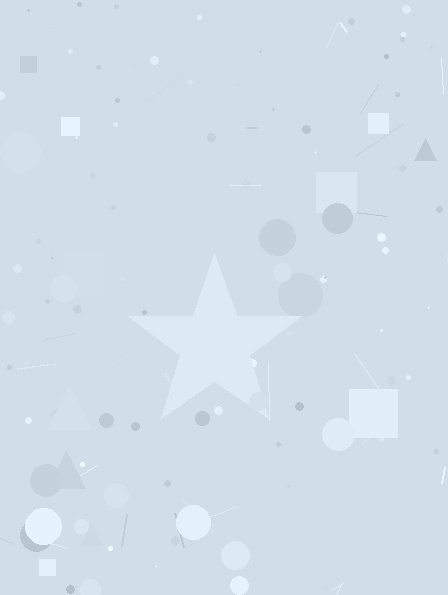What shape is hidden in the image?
A star is hidden in the image.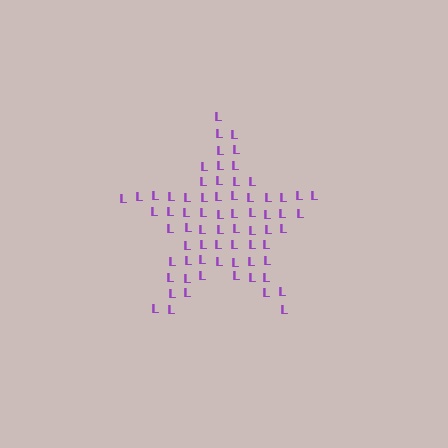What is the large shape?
The large shape is a star.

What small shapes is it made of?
It is made of small letter L's.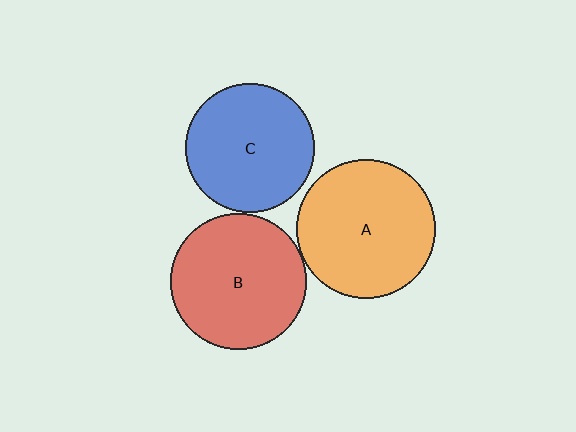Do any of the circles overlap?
No, none of the circles overlap.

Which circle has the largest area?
Circle A (orange).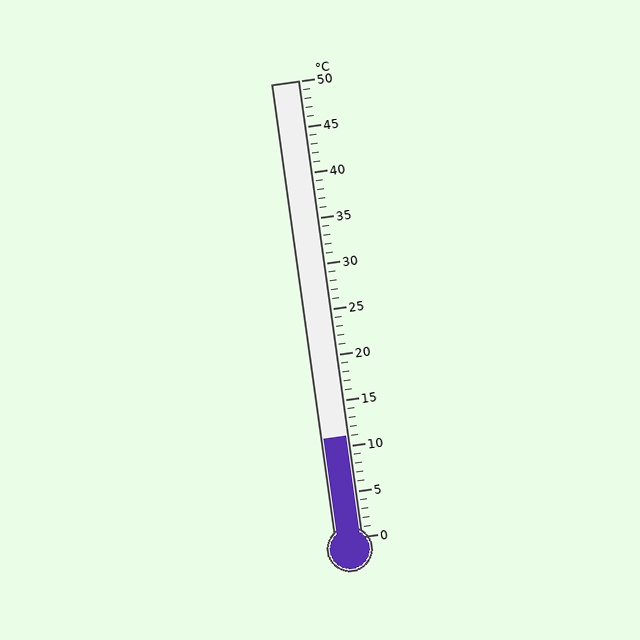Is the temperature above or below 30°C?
The temperature is below 30°C.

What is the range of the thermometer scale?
The thermometer scale ranges from 0°C to 50°C.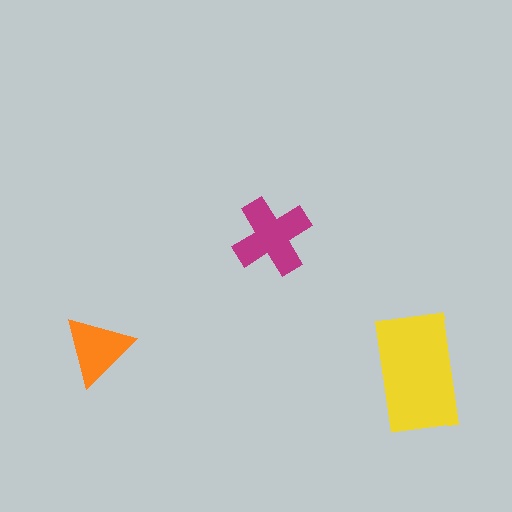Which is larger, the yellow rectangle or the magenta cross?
The yellow rectangle.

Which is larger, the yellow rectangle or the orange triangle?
The yellow rectangle.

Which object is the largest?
The yellow rectangle.